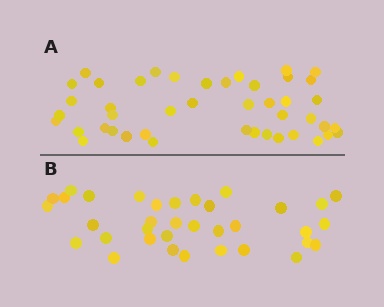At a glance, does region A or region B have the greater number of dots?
Region A (the top region) has more dots.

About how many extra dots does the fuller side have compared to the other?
Region A has roughly 8 or so more dots than region B.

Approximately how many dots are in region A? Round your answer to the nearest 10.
About 40 dots. (The exact count is 44, which rounds to 40.)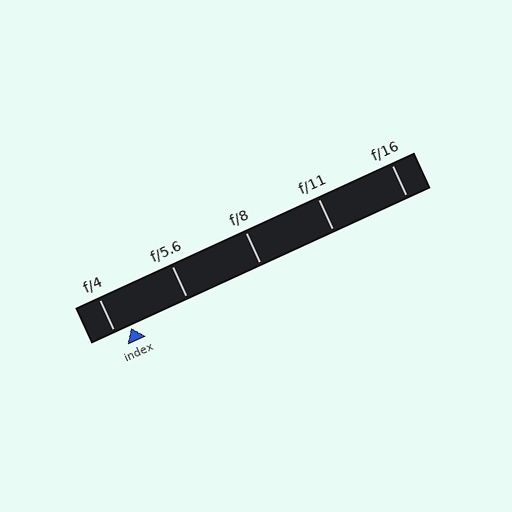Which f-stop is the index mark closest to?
The index mark is closest to f/4.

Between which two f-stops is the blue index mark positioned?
The index mark is between f/4 and f/5.6.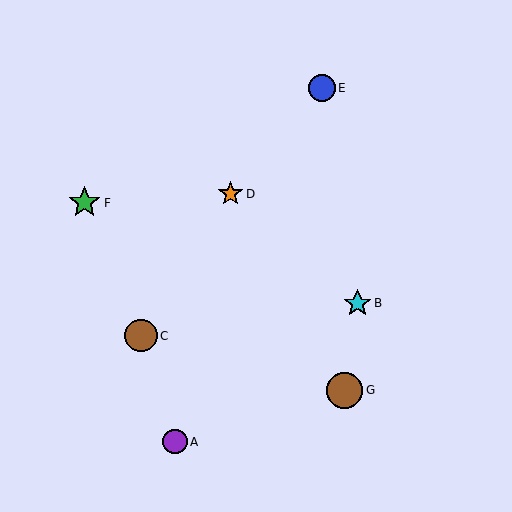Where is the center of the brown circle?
The center of the brown circle is at (141, 336).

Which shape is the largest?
The brown circle (labeled G) is the largest.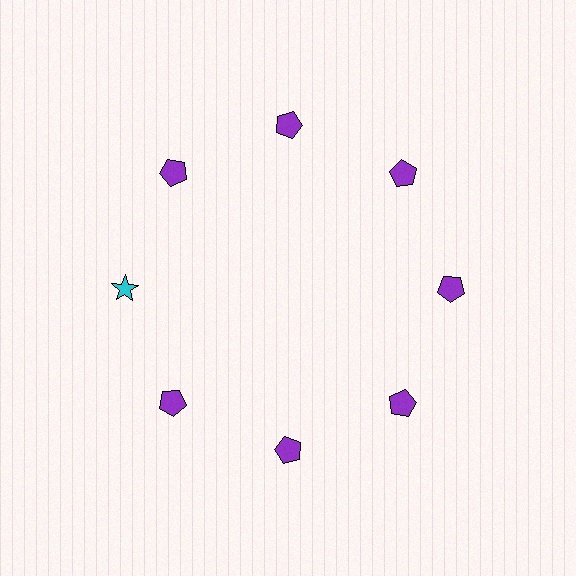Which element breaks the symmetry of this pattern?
The cyan star at roughly the 9 o'clock position breaks the symmetry. All other shapes are purple pentagons.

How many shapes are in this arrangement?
There are 8 shapes arranged in a ring pattern.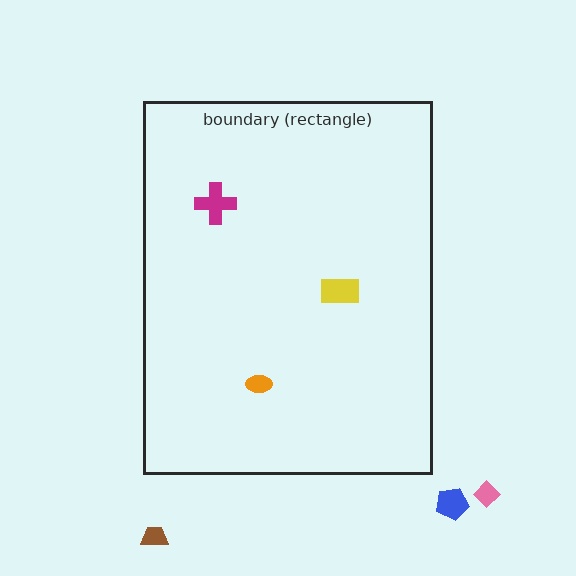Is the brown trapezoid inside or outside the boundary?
Outside.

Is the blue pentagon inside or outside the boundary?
Outside.